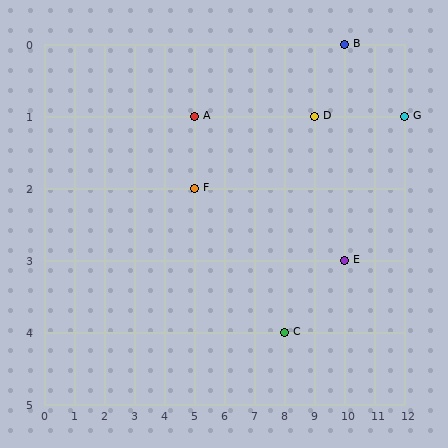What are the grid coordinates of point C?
Point C is at grid coordinates (8, 4).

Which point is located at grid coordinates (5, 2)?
Point F is at (5, 2).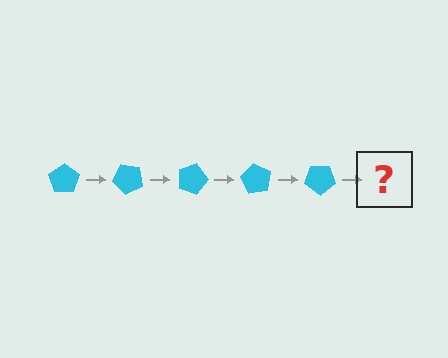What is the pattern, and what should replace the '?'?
The pattern is that the pentagon rotates 45 degrees each step. The '?' should be a cyan pentagon rotated 225 degrees.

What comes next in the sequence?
The next element should be a cyan pentagon rotated 225 degrees.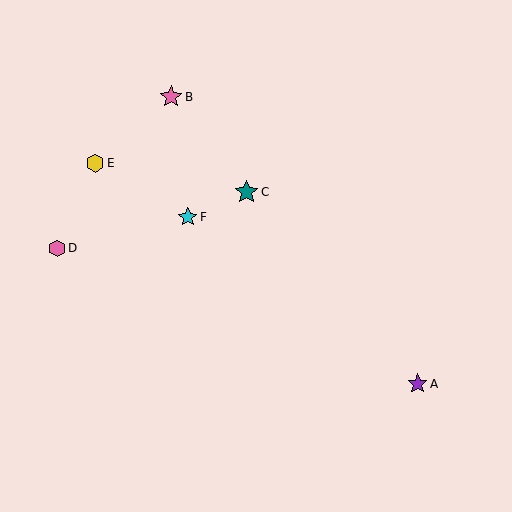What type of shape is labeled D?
Shape D is a pink hexagon.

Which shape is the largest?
The teal star (labeled C) is the largest.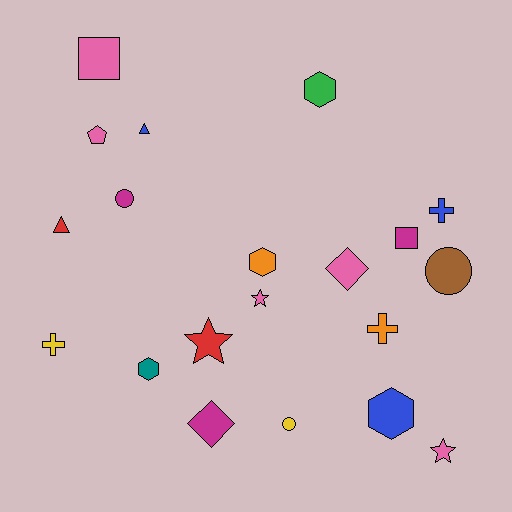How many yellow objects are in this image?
There are 2 yellow objects.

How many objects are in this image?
There are 20 objects.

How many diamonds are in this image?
There are 2 diamonds.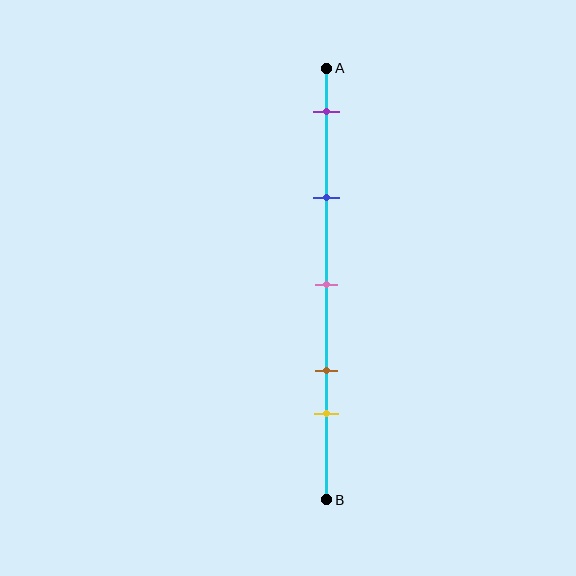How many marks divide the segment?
There are 5 marks dividing the segment.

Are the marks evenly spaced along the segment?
No, the marks are not evenly spaced.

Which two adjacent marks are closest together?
The brown and yellow marks are the closest adjacent pair.